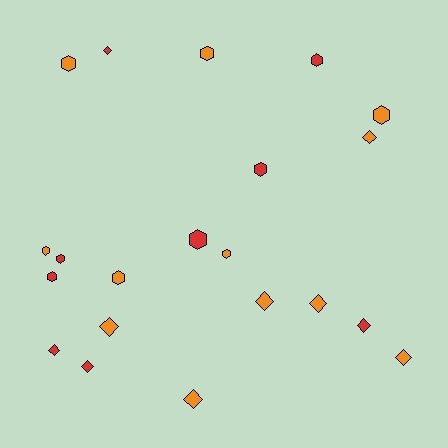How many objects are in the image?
There are 21 objects.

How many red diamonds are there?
There are 4 red diamonds.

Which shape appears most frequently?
Hexagon, with 11 objects.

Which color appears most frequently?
Orange, with 12 objects.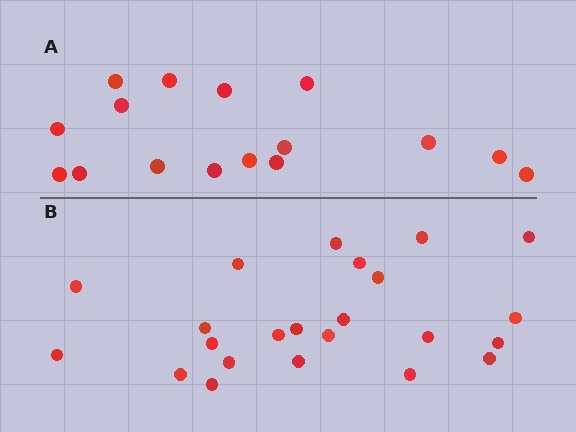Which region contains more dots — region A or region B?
Region B (the bottom region) has more dots.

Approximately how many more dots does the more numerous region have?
Region B has roughly 8 or so more dots than region A.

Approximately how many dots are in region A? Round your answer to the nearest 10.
About 20 dots. (The exact count is 16, which rounds to 20.)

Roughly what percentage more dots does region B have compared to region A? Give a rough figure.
About 45% more.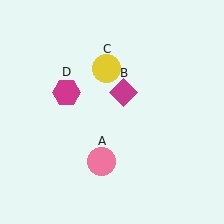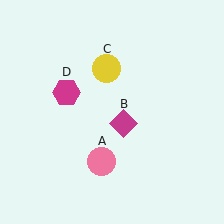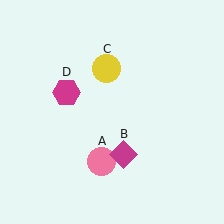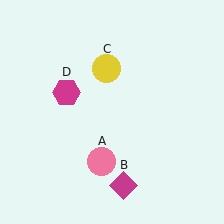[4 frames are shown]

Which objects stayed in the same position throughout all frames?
Pink circle (object A) and yellow circle (object C) and magenta hexagon (object D) remained stationary.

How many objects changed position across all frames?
1 object changed position: magenta diamond (object B).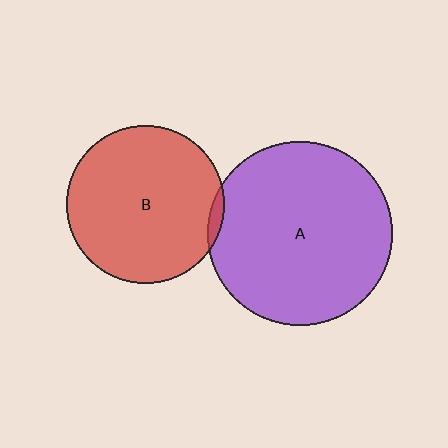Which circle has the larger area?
Circle A (purple).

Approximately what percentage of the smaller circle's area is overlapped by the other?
Approximately 5%.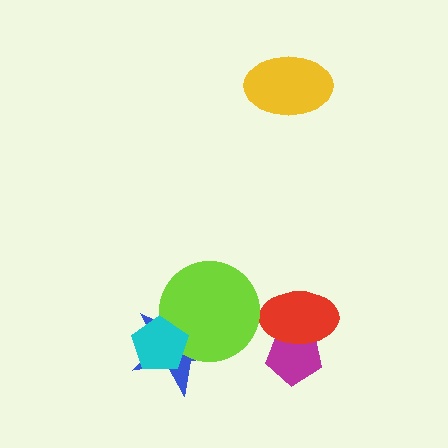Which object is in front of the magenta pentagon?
The red ellipse is in front of the magenta pentagon.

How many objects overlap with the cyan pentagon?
2 objects overlap with the cyan pentagon.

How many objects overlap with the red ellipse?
1 object overlaps with the red ellipse.